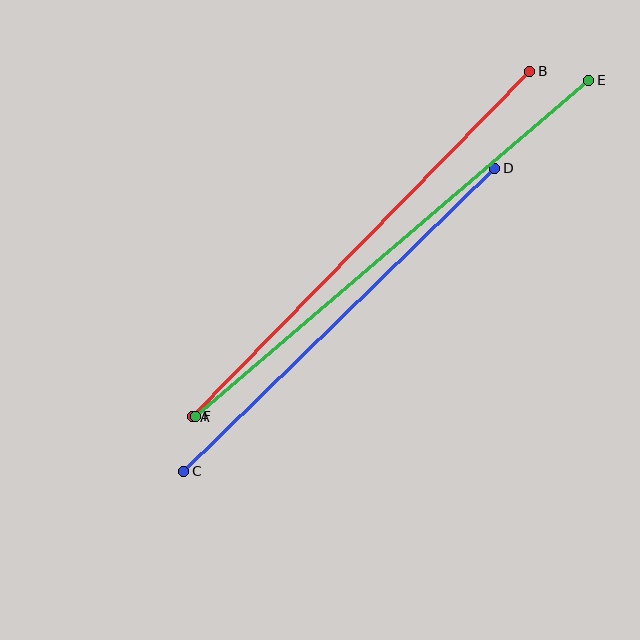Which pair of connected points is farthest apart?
Points E and F are farthest apart.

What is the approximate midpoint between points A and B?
The midpoint is at approximately (361, 244) pixels.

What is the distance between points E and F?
The distance is approximately 517 pixels.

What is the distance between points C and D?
The distance is approximately 434 pixels.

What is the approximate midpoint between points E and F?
The midpoint is at approximately (392, 248) pixels.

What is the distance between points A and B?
The distance is approximately 483 pixels.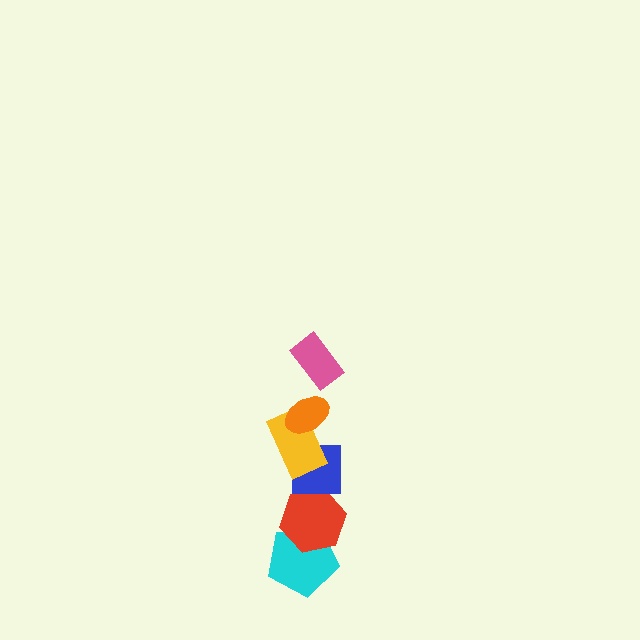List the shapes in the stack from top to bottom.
From top to bottom: the pink rectangle, the orange ellipse, the yellow rectangle, the blue square, the red hexagon, the cyan pentagon.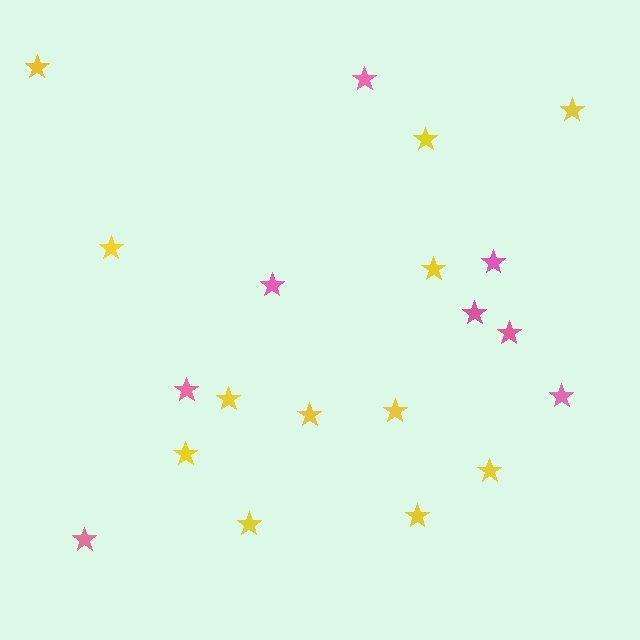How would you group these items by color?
There are 2 groups: one group of yellow stars (12) and one group of pink stars (8).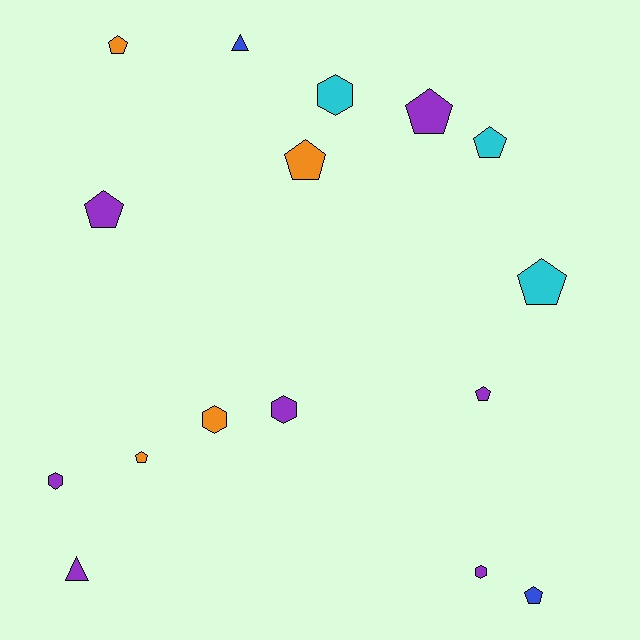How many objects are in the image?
There are 16 objects.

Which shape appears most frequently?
Pentagon, with 9 objects.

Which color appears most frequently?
Purple, with 7 objects.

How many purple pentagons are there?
There are 3 purple pentagons.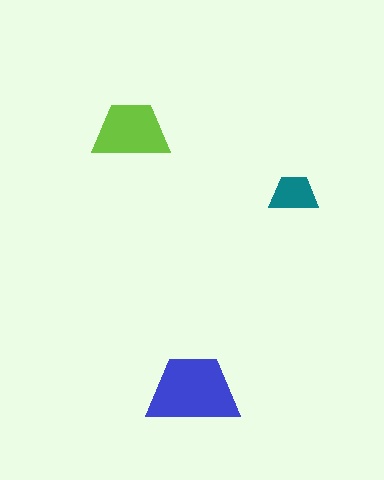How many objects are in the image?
There are 3 objects in the image.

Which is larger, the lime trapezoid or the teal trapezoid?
The lime one.